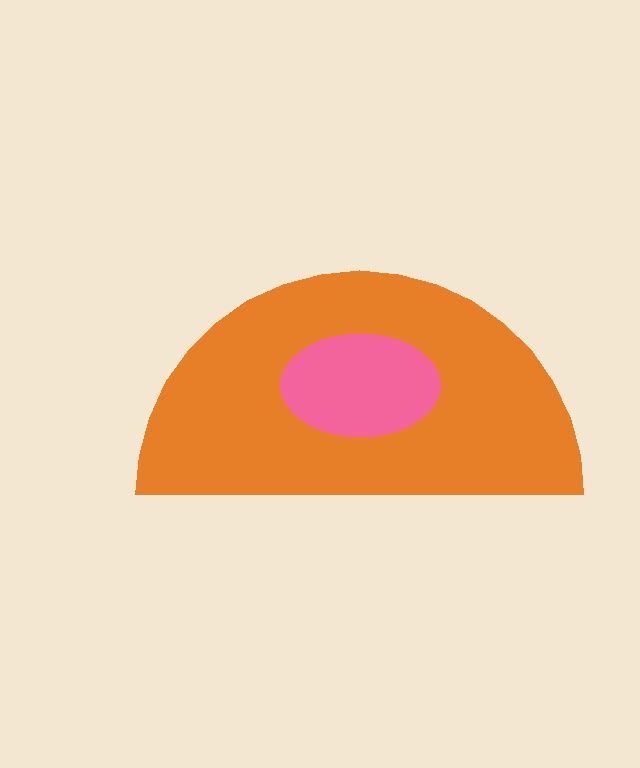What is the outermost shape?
The orange semicircle.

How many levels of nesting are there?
2.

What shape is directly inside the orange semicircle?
The pink ellipse.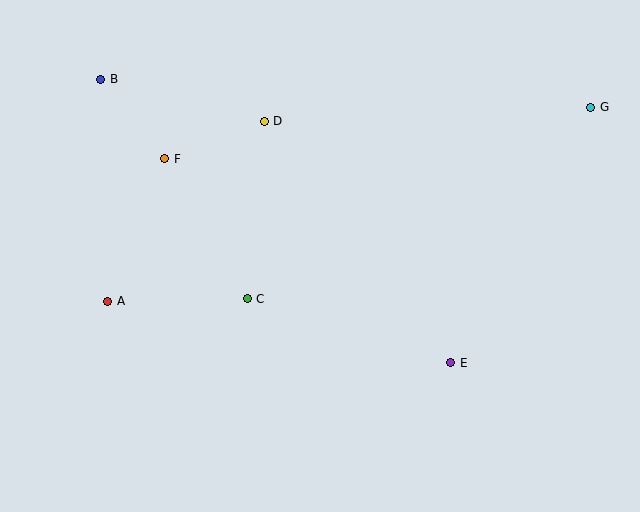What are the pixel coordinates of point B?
Point B is at (101, 79).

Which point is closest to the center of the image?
Point C at (247, 299) is closest to the center.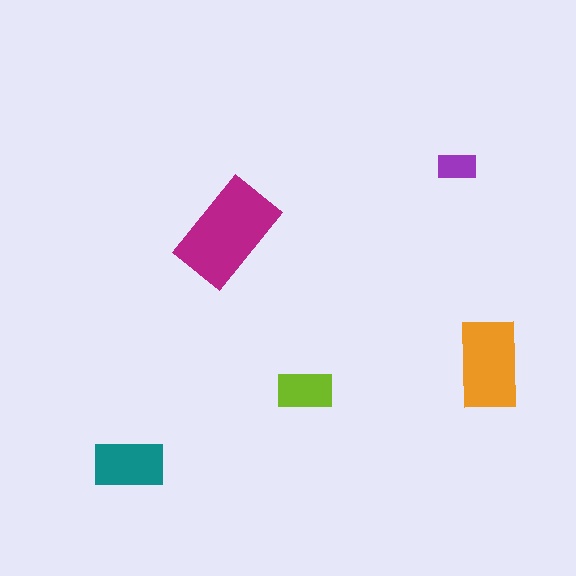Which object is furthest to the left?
The teal rectangle is leftmost.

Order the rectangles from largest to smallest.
the magenta one, the orange one, the teal one, the lime one, the purple one.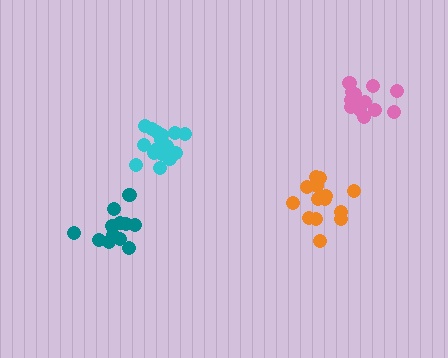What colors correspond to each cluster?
The clusters are colored: cyan, orange, pink, teal.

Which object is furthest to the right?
The pink cluster is rightmost.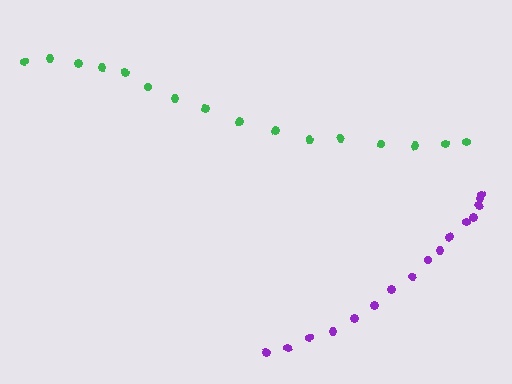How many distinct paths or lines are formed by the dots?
There are 2 distinct paths.